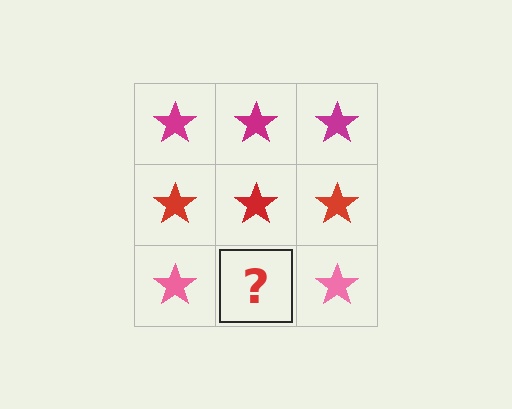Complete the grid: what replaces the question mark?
The question mark should be replaced with a pink star.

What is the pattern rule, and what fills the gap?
The rule is that each row has a consistent color. The gap should be filled with a pink star.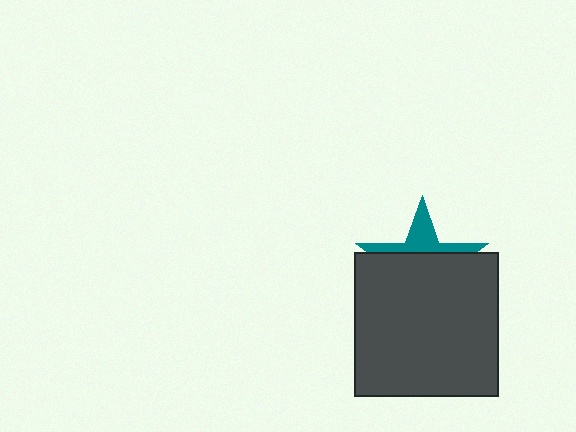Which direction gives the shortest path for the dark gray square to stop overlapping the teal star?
Moving down gives the shortest separation.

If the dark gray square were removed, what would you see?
You would see the complete teal star.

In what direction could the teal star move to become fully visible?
The teal star could move up. That would shift it out from behind the dark gray square entirely.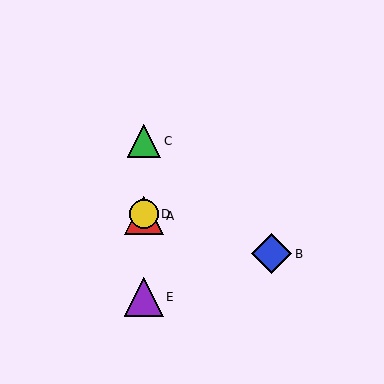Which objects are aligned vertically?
Objects A, C, D, E are aligned vertically.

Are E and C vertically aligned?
Yes, both are at x≈144.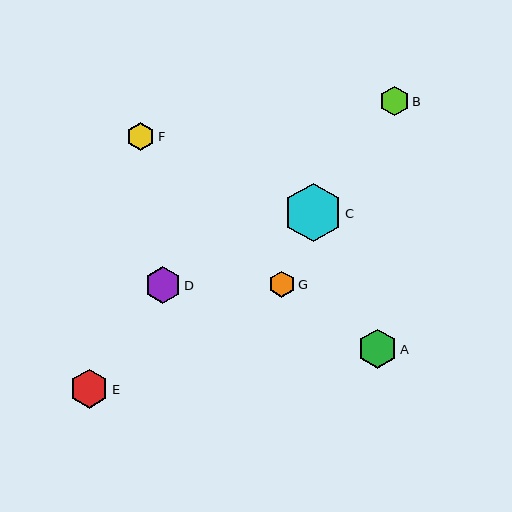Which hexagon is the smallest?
Hexagon G is the smallest with a size of approximately 26 pixels.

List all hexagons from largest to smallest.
From largest to smallest: C, A, E, D, B, F, G.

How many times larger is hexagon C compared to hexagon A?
Hexagon C is approximately 1.5 times the size of hexagon A.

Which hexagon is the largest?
Hexagon C is the largest with a size of approximately 59 pixels.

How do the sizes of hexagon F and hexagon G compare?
Hexagon F and hexagon G are approximately the same size.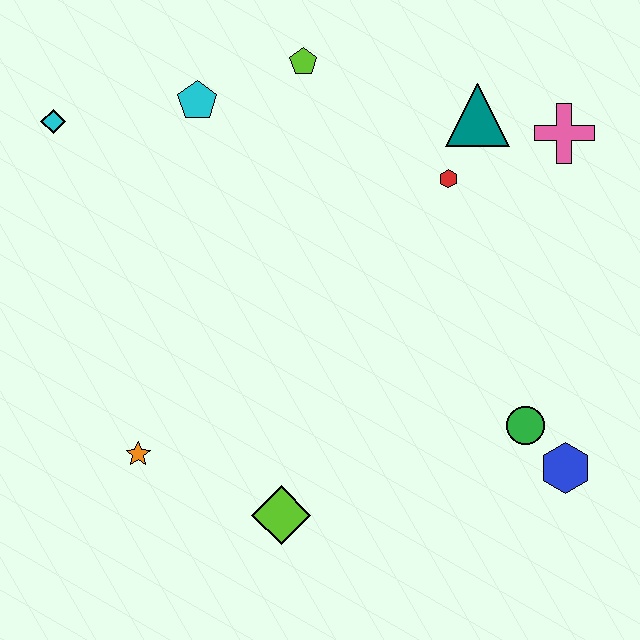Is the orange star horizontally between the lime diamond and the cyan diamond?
Yes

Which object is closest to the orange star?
The lime diamond is closest to the orange star.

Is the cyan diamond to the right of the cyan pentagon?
No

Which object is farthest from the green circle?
The cyan diamond is farthest from the green circle.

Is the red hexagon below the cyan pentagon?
Yes